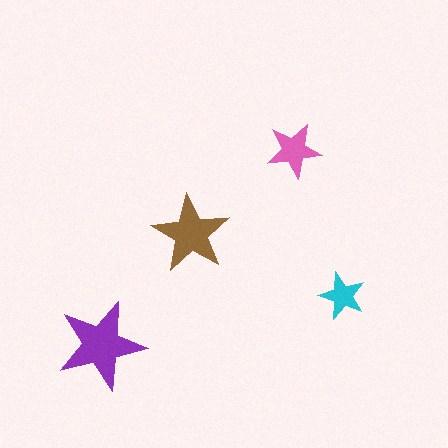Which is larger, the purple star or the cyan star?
The purple one.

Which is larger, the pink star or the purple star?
The purple one.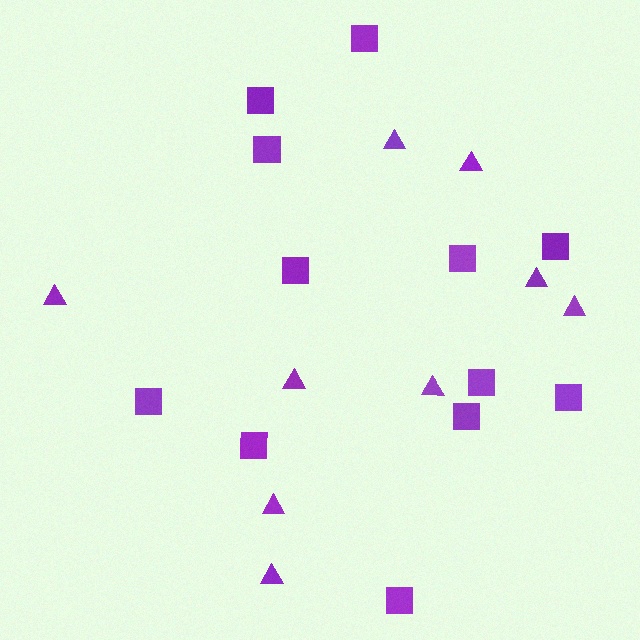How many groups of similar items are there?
There are 2 groups: one group of triangles (9) and one group of squares (12).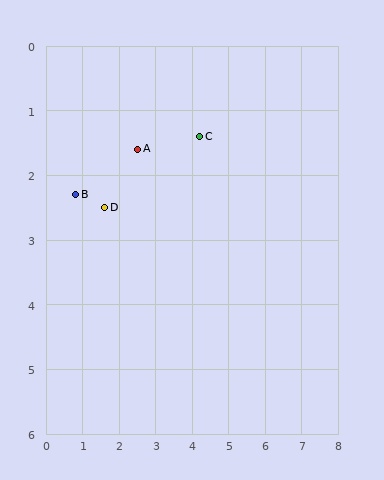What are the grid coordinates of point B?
Point B is at approximately (0.8, 2.3).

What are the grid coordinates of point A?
Point A is at approximately (2.5, 1.6).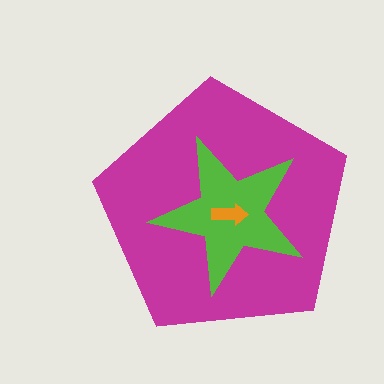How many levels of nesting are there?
3.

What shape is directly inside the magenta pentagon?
The lime star.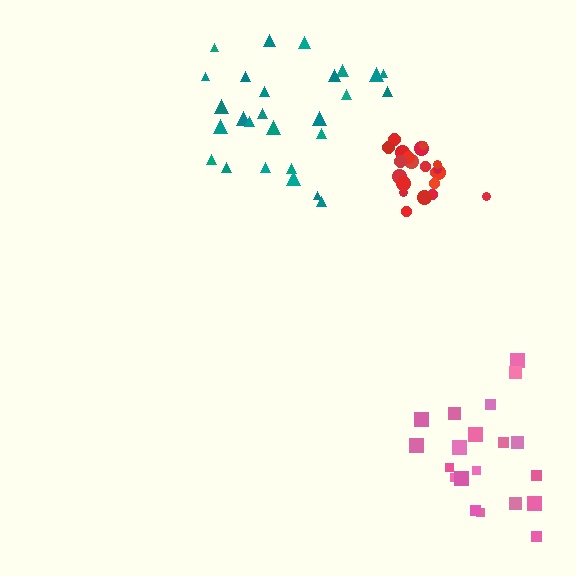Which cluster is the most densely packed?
Red.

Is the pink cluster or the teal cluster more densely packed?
Teal.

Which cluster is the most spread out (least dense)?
Pink.